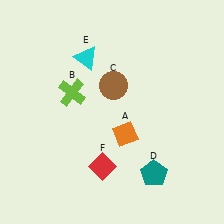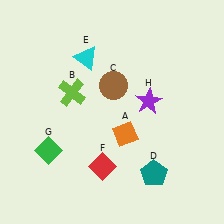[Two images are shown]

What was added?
A green diamond (G), a purple star (H) were added in Image 2.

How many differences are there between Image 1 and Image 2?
There are 2 differences between the two images.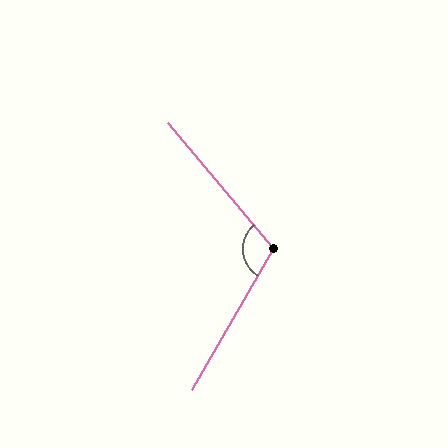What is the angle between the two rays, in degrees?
Approximately 110 degrees.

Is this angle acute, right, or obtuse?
It is obtuse.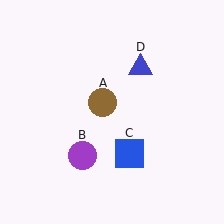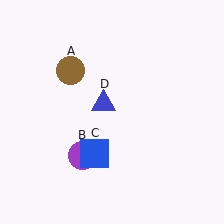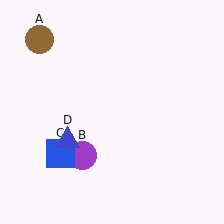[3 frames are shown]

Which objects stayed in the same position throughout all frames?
Purple circle (object B) remained stationary.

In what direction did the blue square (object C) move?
The blue square (object C) moved left.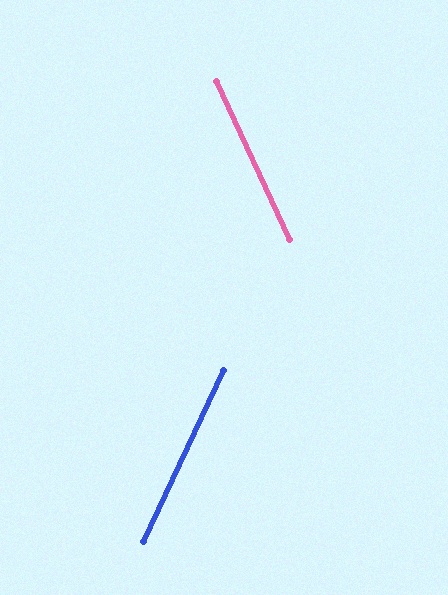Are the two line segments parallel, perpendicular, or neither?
Neither parallel nor perpendicular — they differ by about 50°.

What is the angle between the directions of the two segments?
Approximately 50 degrees.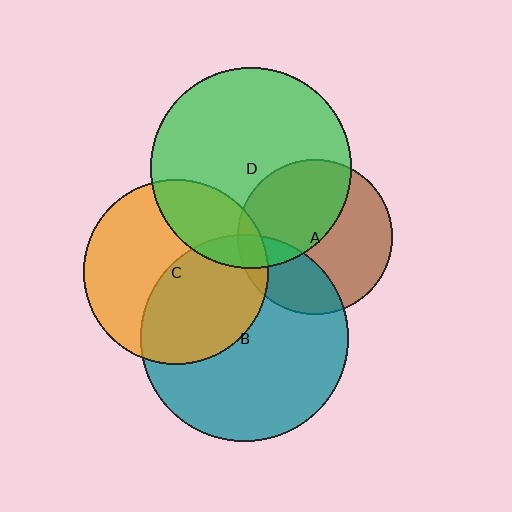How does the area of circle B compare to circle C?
Approximately 1.3 times.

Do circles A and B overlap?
Yes.